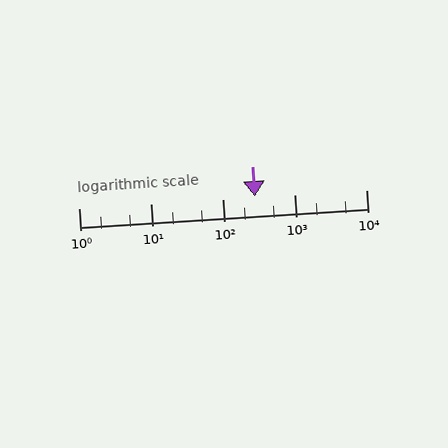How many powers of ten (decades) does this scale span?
The scale spans 4 decades, from 1 to 10000.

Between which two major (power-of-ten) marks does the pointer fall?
The pointer is between 100 and 1000.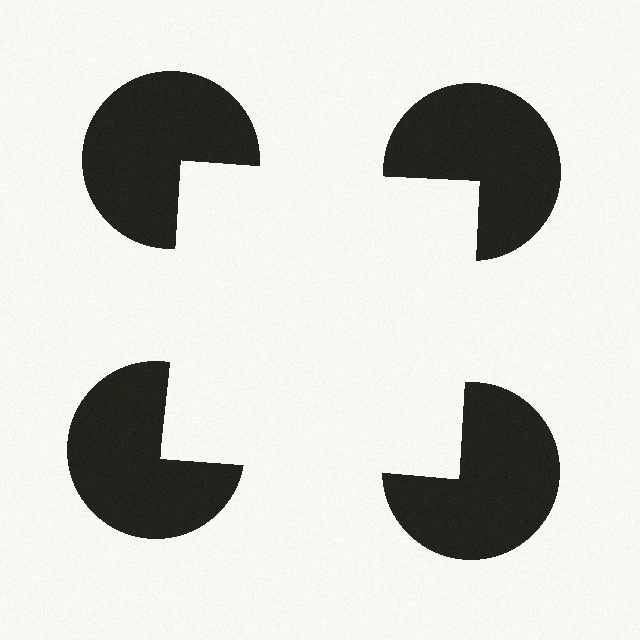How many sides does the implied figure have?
4 sides.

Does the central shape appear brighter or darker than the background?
It typically appears slightly brighter than the background, even though no actual brightness change is drawn.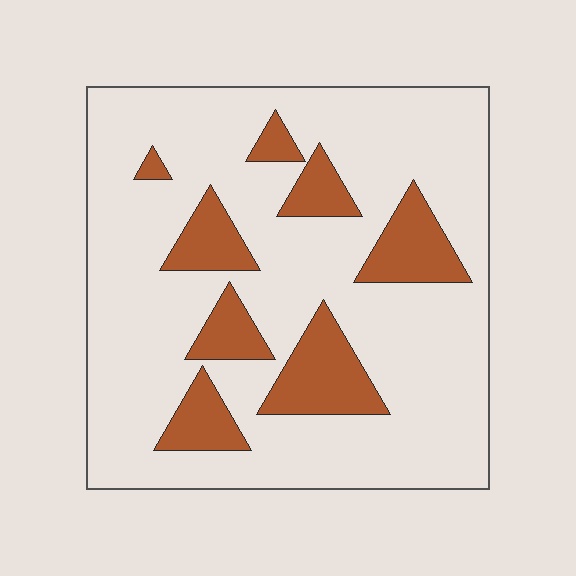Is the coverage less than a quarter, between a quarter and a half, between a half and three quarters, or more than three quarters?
Less than a quarter.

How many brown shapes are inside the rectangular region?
8.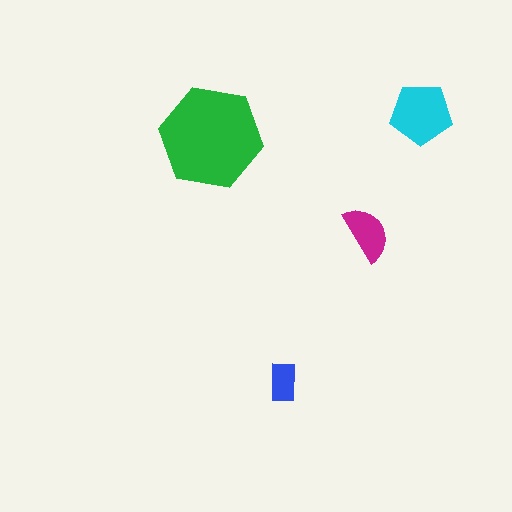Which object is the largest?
The green hexagon.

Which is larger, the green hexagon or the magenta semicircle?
The green hexagon.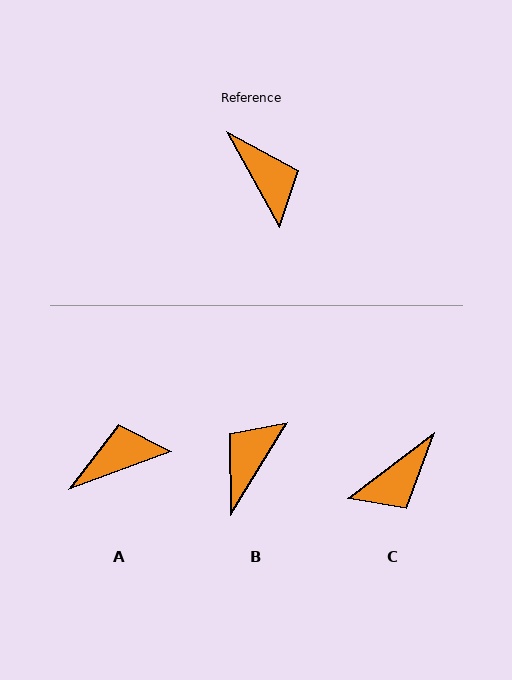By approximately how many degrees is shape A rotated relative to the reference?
Approximately 81 degrees counter-clockwise.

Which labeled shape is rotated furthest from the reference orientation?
B, about 119 degrees away.